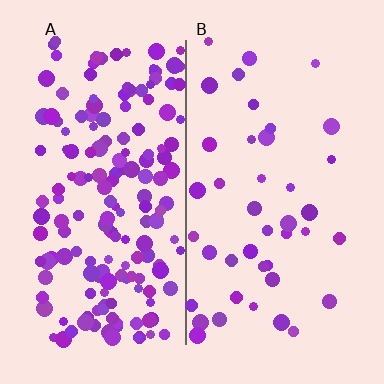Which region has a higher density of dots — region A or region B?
A (the left).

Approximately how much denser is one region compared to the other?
Approximately 4.1× — region A over region B.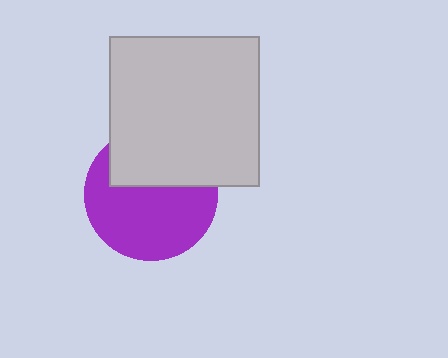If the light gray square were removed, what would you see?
You would see the complete purple circle.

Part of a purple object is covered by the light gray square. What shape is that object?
It is a circle.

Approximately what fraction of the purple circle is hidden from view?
Roughly 38% of the purple circle is hidden behind the light gray square.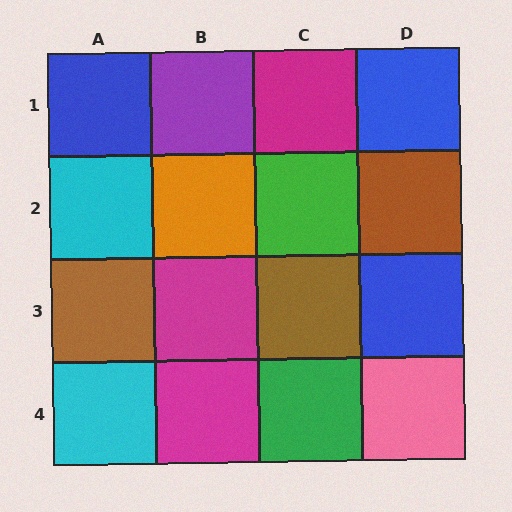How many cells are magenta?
3 cells are magenta.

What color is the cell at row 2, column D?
Brown.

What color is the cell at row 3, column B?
Magenta.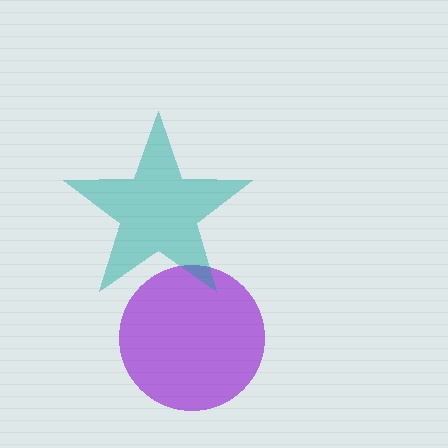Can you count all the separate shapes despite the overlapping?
Yes, there are 2 separate shapes.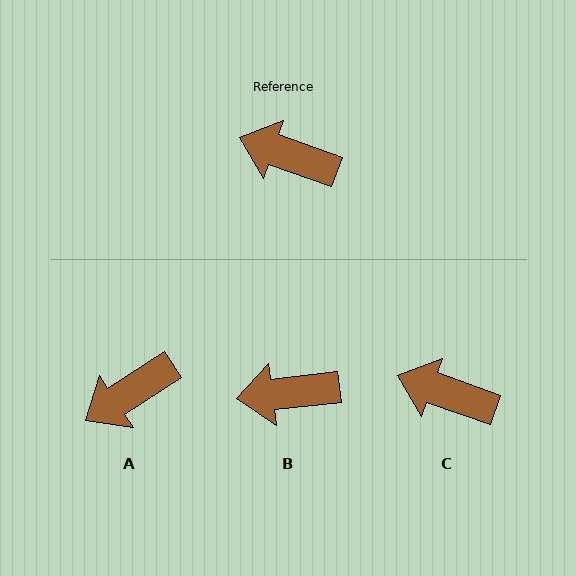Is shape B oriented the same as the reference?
No, it is off by about 26 degrees.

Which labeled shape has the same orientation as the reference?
C.